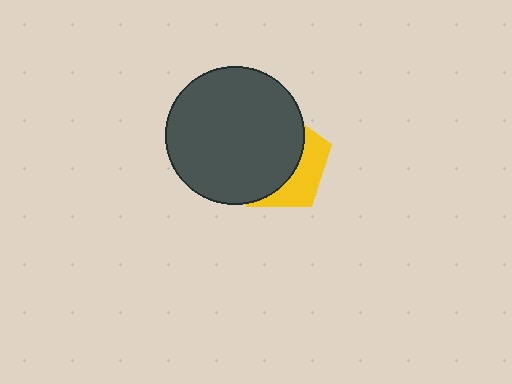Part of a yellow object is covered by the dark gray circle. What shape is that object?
It is a pentagon.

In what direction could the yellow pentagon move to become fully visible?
The yellow pentagon could move right. That would shift it out from behind the dark gray circle entirely.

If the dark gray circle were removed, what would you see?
You would see the complete yellow pentagon.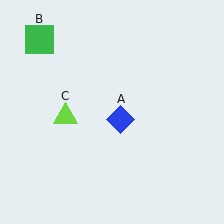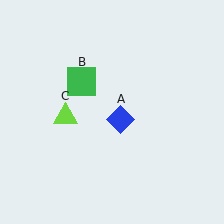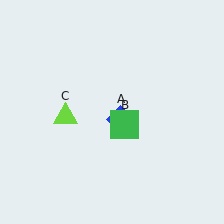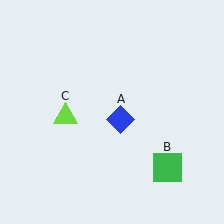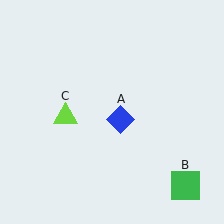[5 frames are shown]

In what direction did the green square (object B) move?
The green square (object B) moved down and to the right.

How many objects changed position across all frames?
1 object changed position: green square (object B).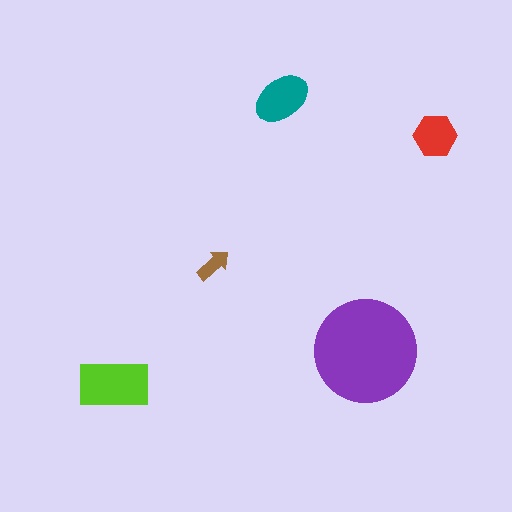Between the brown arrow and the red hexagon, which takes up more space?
The red hexagon.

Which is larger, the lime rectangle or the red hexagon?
The lime rectangle.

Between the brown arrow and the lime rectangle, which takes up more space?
The lime rectangle.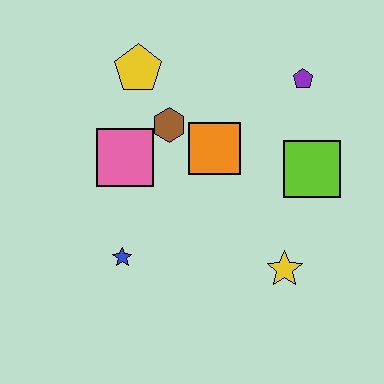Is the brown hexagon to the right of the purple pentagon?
No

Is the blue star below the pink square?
Yes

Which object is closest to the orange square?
The brown hexagon is closest to the orange square.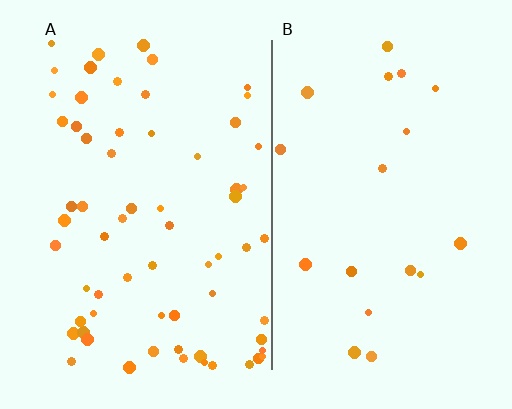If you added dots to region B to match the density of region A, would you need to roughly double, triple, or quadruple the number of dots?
Approximately triple.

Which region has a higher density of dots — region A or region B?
A (the left).